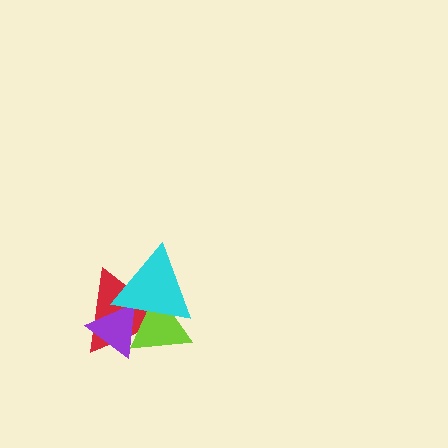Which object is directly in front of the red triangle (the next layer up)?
The purple triangle is directly in front of the red triangle.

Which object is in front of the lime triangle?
The cyan triangle is in front of the lime triangle.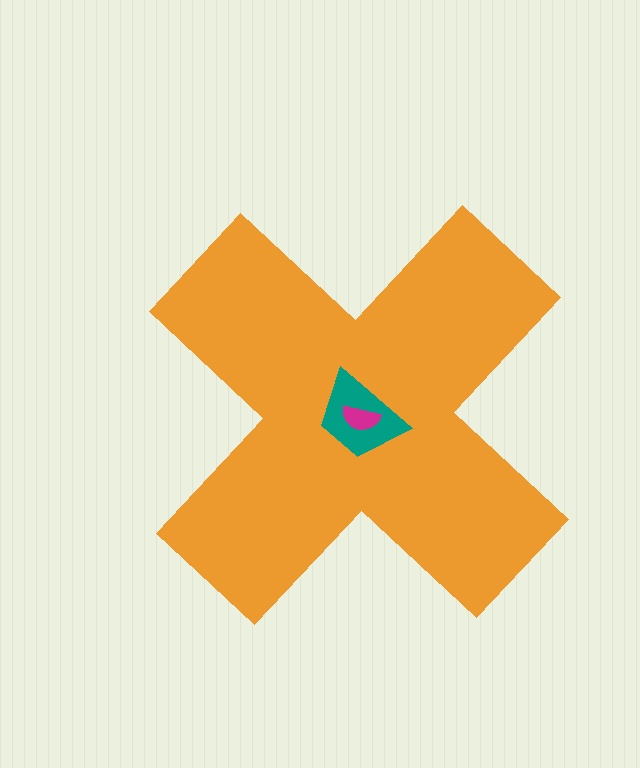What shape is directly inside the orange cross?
The teal trapezoid.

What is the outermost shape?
The orange cross.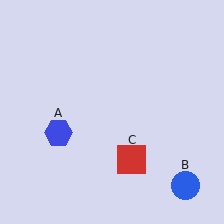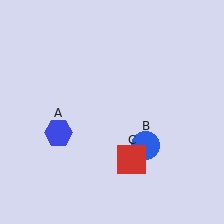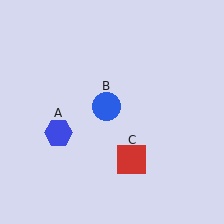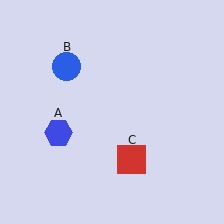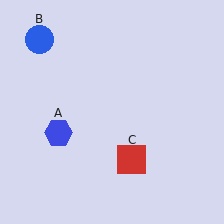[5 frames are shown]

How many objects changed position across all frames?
1 object changed position: blue circle (object B).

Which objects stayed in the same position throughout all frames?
Blue hexagon (object A) and red square (object C) remained stationary.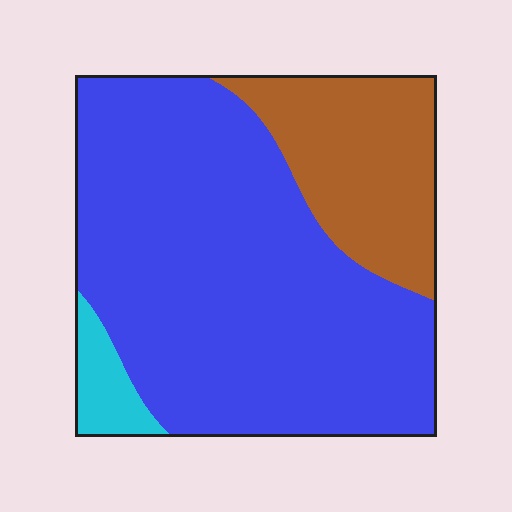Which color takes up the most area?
Blue, at roughly 70%.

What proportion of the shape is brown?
Brown covers around 25% of the shape.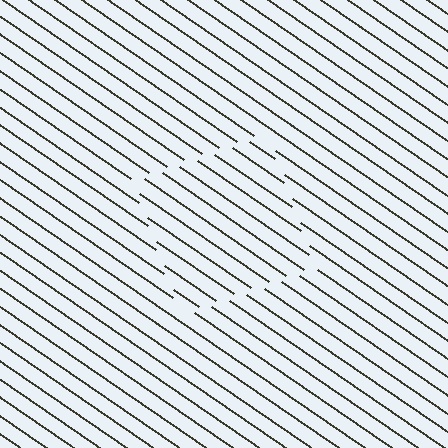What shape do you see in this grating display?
An illusory square. The interior of the shape contains the same grating, shifted by half a period — the contour is defined by the phase discontinuity where line-ends from the inner and outer gratings abut.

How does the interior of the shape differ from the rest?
The interior of the shape contains the same grating, shifted by half a period — the contour is defined by the phase discontinuity where line-ends from the inner and outer gratings abut.